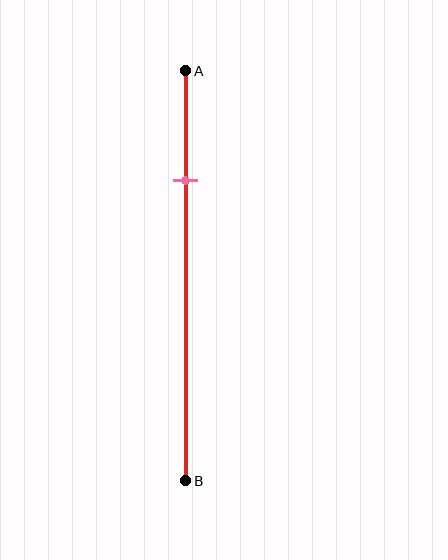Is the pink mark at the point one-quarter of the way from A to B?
Yes, the mark is approximately at the one-quarter point.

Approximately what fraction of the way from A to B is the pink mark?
The pink mark is approximately 25% of the way from A to B.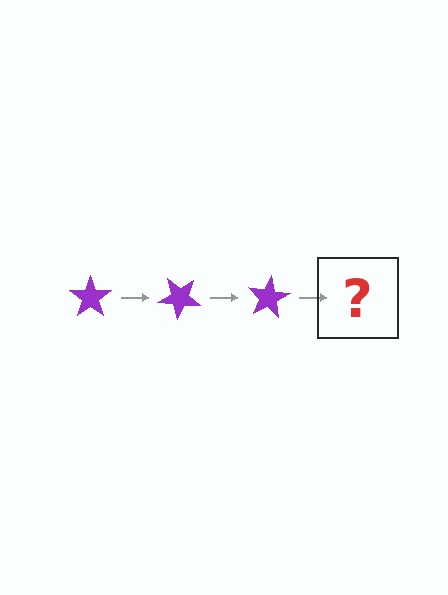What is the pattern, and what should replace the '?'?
The pattern is that the star rotates 40 degrees each step. The '?' should be a purple star rotated 120 degrees.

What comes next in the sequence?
The next element should be a purple star rotated 120 degrees.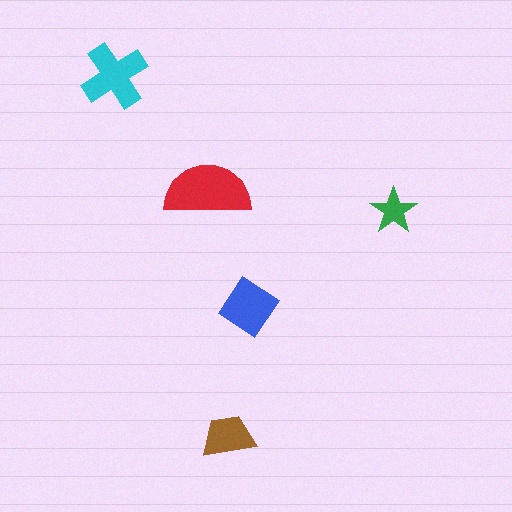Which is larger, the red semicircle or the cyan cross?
The red semicircle.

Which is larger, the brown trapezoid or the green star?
The brown trapezoid.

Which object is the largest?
The red semicircle.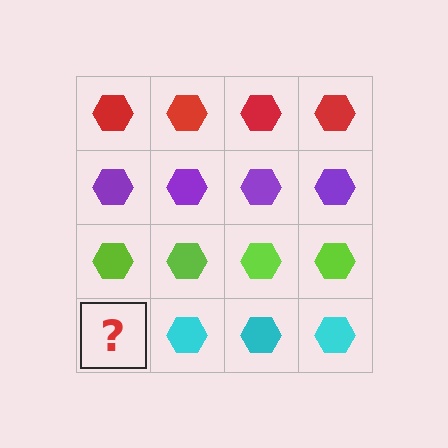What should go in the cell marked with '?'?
The missing cell should contain a cyan hexagon.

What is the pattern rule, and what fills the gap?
The rule is that each row has a consistent color. The gap should be filled with a cyan hexagon.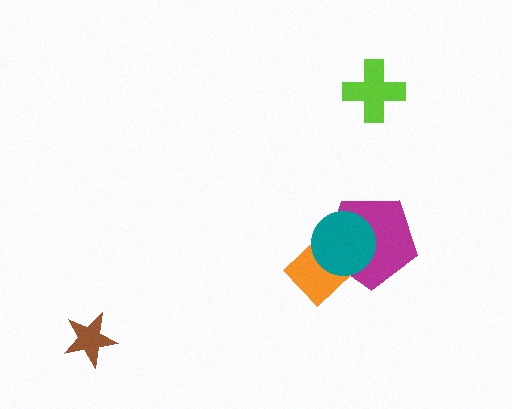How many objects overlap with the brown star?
0 objects overlap with the brown star.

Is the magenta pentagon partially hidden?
Yes, it is partially covered by another shape.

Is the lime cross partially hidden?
No, no other shape covers it.